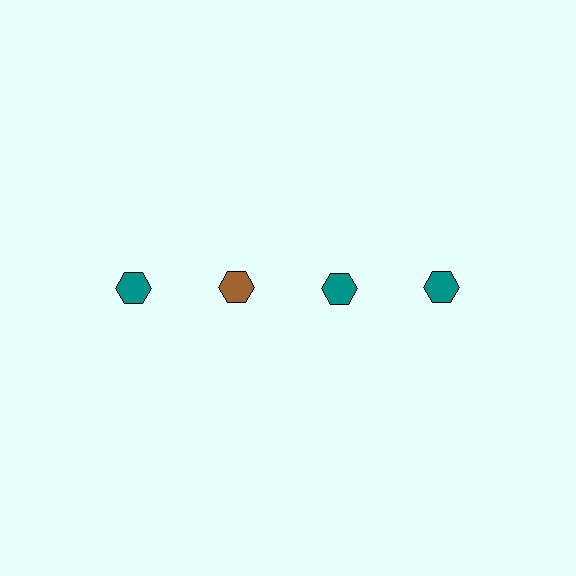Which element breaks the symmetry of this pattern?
The brown hexagon in the top row, second from left column breaks the symmetry. All other shapes are teal hexagons.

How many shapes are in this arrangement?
There are 4 shapes arranged in a grid pattern.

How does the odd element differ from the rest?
It has a different color: brown instead of teal.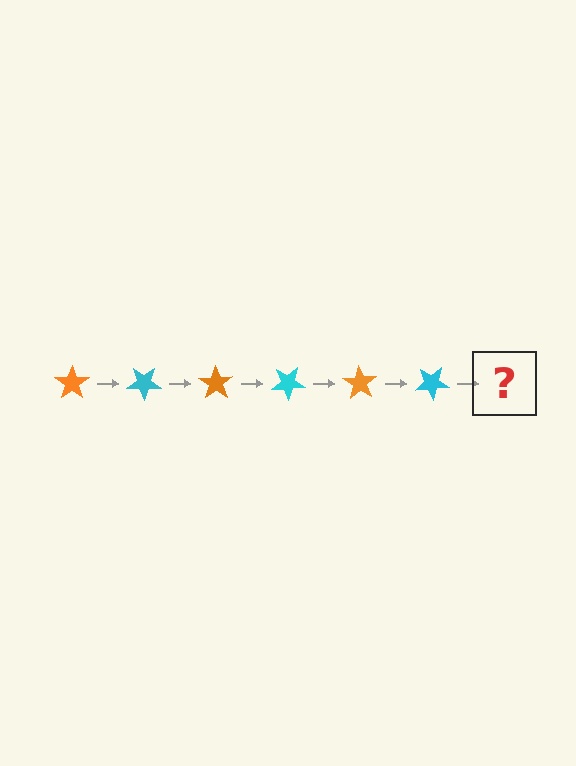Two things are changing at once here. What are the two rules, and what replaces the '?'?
The two rules are that it rotates 35 degrees each step and the color cycles through orange and cyan. The '?' should be an orange star, rotated 210 degrees from the start.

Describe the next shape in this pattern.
It should be an orange star, rotated 210 degrees from the start.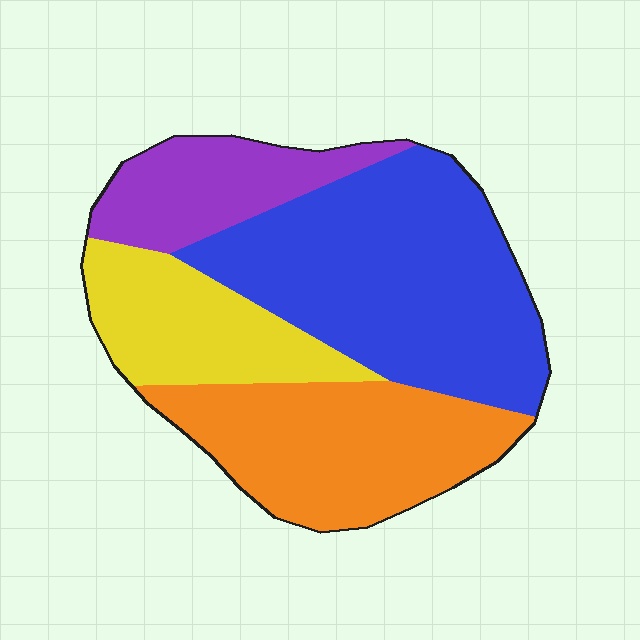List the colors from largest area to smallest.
From largest to smallest: blue, orange, yellow, purple.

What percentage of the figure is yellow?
Yellow takes up between a sixth and a third of the figure.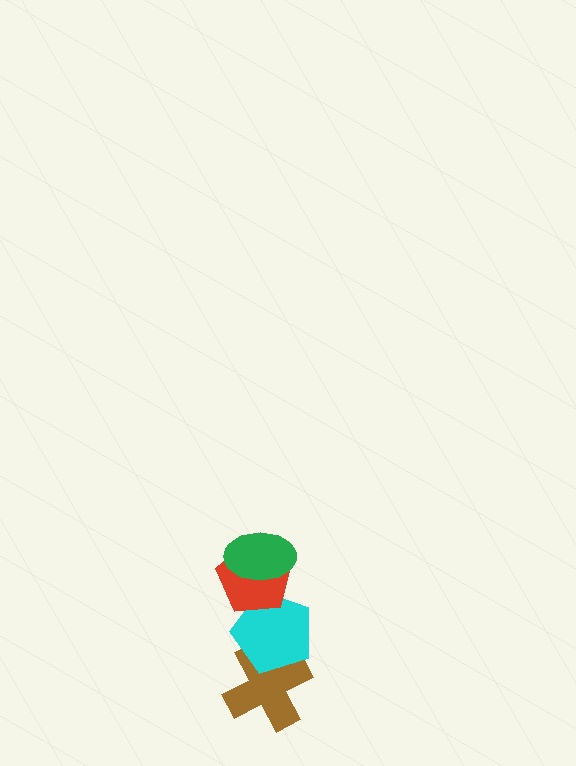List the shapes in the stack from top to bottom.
From top to bottom: the green ellipse, the red pentagon, the cyan pentagon, the brown cross.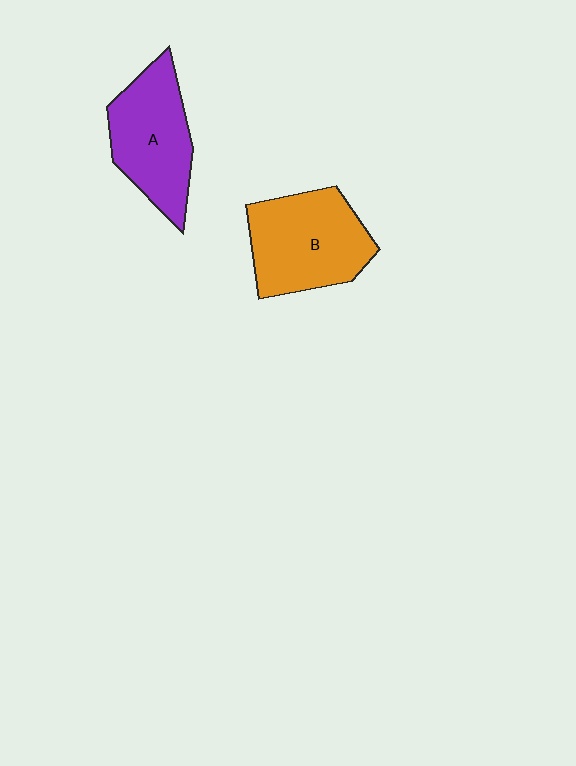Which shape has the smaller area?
Shape A (purple).